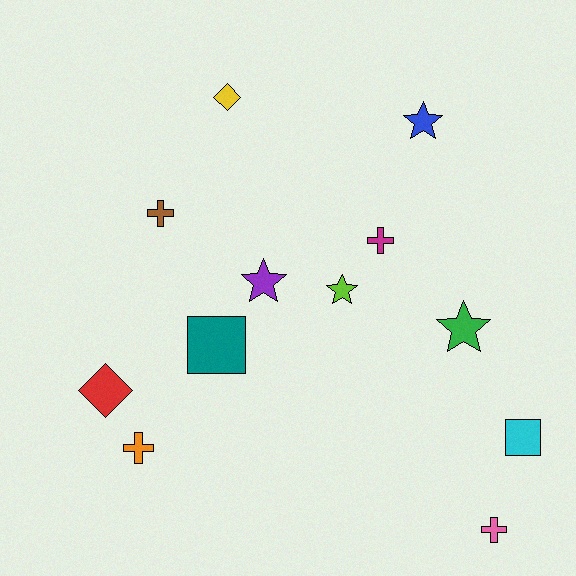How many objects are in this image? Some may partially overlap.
There are 12 objects.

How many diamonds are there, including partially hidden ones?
There are 2 diamonds.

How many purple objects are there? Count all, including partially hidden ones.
There is 1 purple object.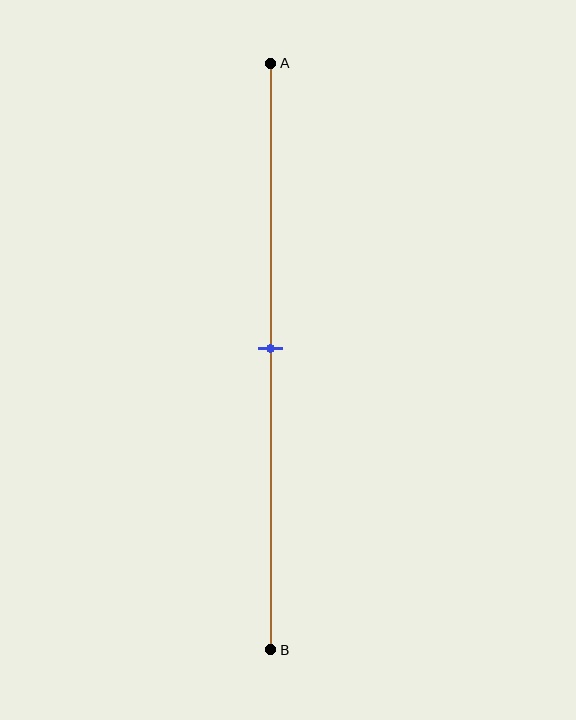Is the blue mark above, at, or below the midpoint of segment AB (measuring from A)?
The blue mark is approximately at the midpoint of segment AB.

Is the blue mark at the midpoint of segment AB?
Yes, the mark is approximately at the midpoint.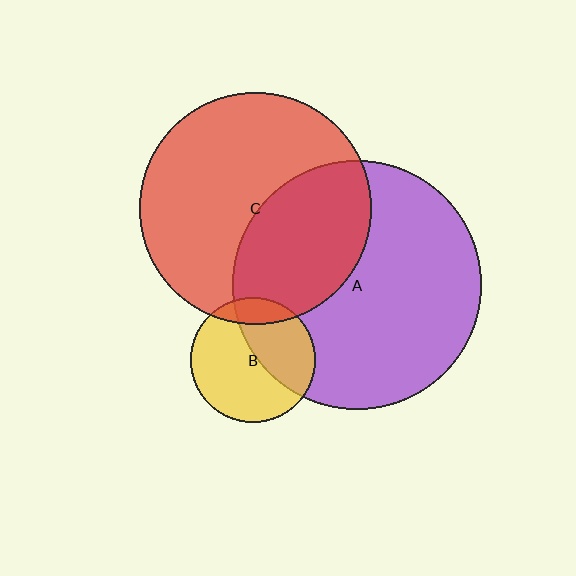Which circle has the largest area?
Circle A (purple).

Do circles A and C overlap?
Yes.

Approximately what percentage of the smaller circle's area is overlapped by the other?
Approximately 40%.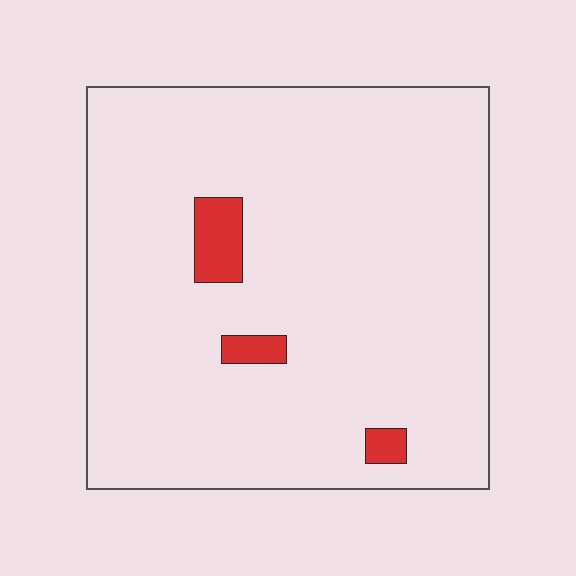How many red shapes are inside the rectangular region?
3.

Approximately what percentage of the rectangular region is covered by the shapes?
Approximately 5%.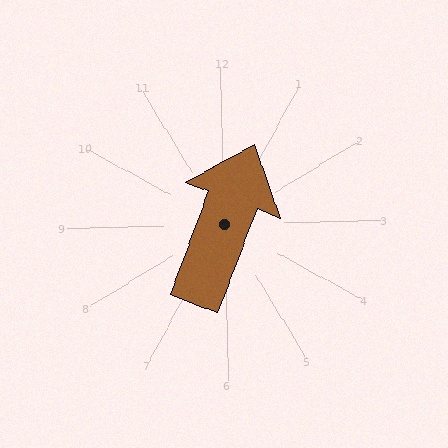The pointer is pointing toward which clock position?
Roughly 1 o'clock.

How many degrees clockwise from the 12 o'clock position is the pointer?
Approximately 22 degrees.